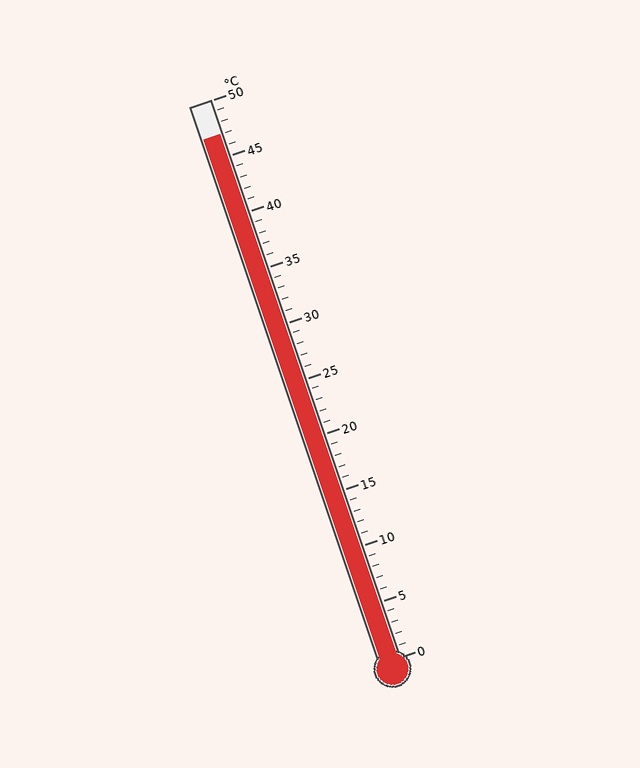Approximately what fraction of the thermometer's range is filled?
The thermometer is filled to approximately 95% of its range.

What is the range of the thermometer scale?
The thermometer scale ranges from 0°C to 50°C.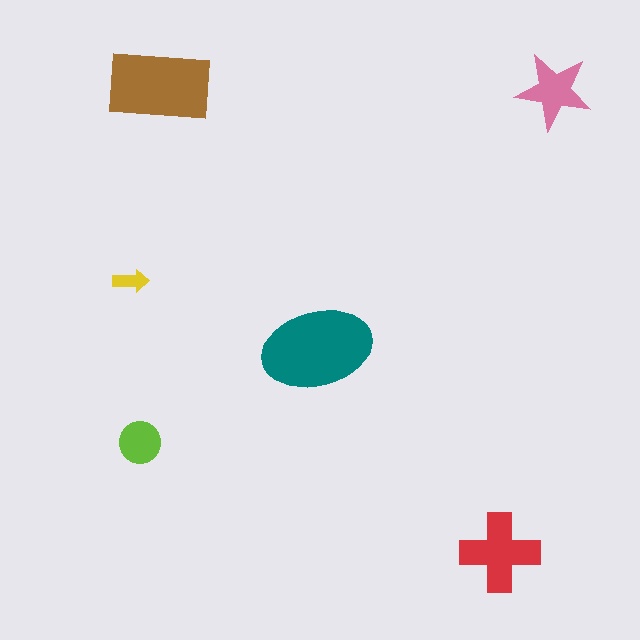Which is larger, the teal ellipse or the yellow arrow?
The teal ellipse.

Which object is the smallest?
The yellow arrow.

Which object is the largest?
The teal ellipse.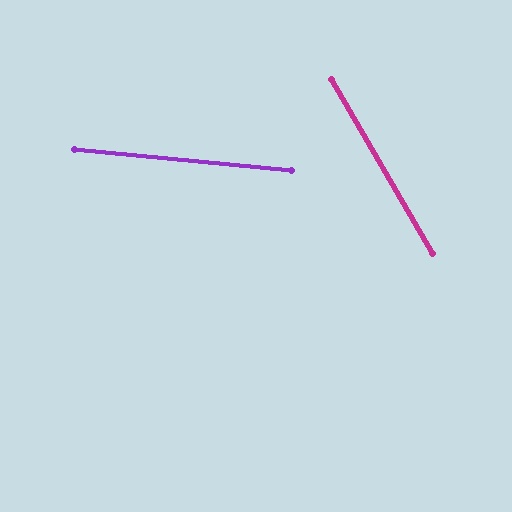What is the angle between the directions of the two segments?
Approximately 54 degrees.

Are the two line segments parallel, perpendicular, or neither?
Neither parallel nor perpendicular — they differ by about 54°.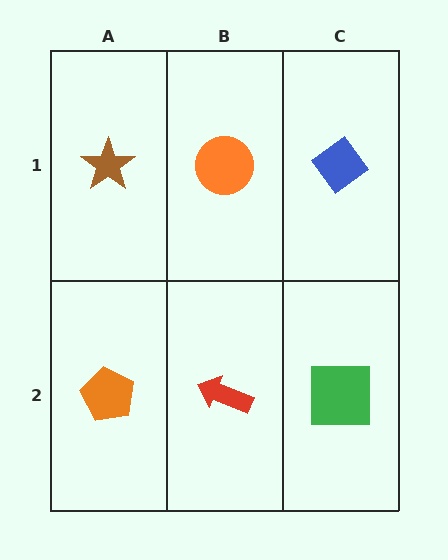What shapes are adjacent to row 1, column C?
A green square (row 2, column C), an orange circle (row 1, column B).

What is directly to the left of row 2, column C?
A red arrow.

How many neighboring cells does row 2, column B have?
3.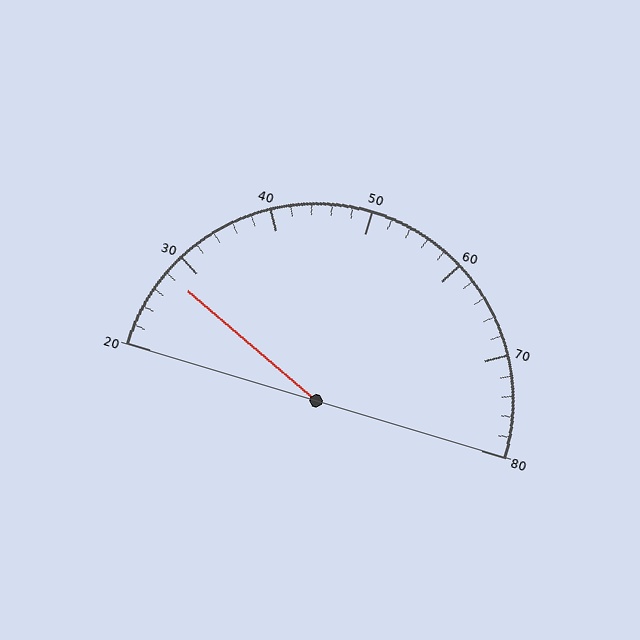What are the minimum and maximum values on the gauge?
The gauge ranges from 20 to 80.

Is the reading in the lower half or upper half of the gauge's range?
The reading is in the lower half of the range (20 to 80).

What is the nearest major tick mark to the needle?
The nearest major tick mark is 30.